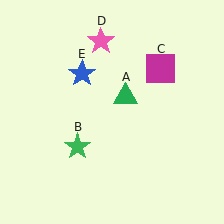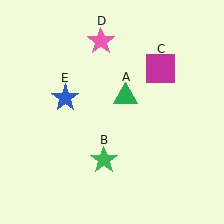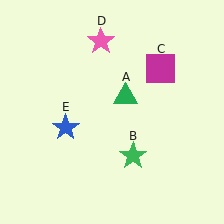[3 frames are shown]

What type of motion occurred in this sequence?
The green star (object B), blue star (object E) rotated counterclockwise around the center of the scene.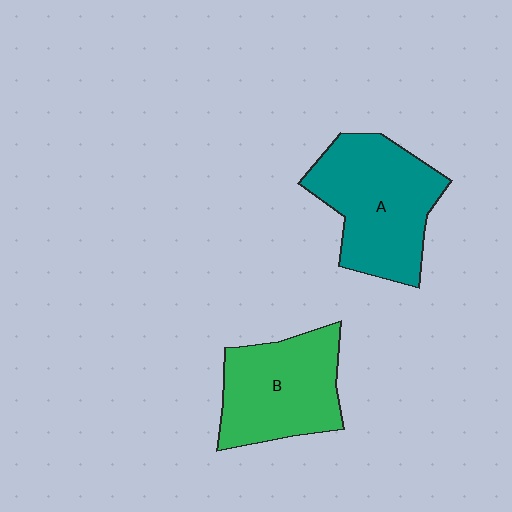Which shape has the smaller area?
Shape B (green).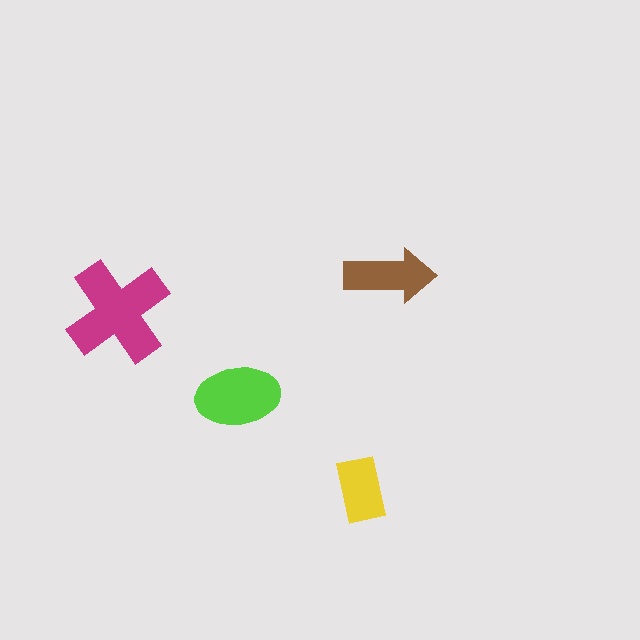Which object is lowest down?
The yellow rectangle is bottommost.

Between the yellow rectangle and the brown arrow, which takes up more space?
The brown arrow.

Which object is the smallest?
The yellow rectangle.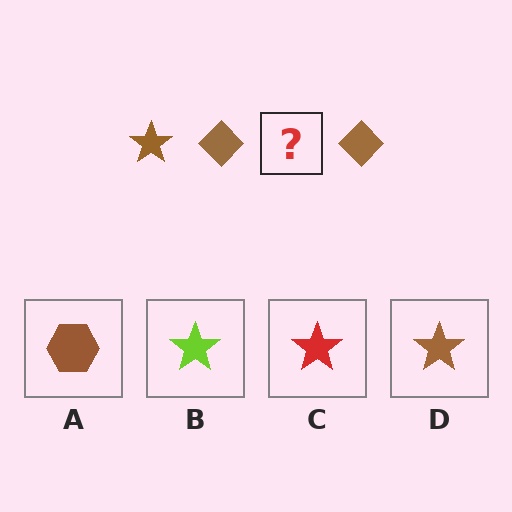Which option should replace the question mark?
Option D.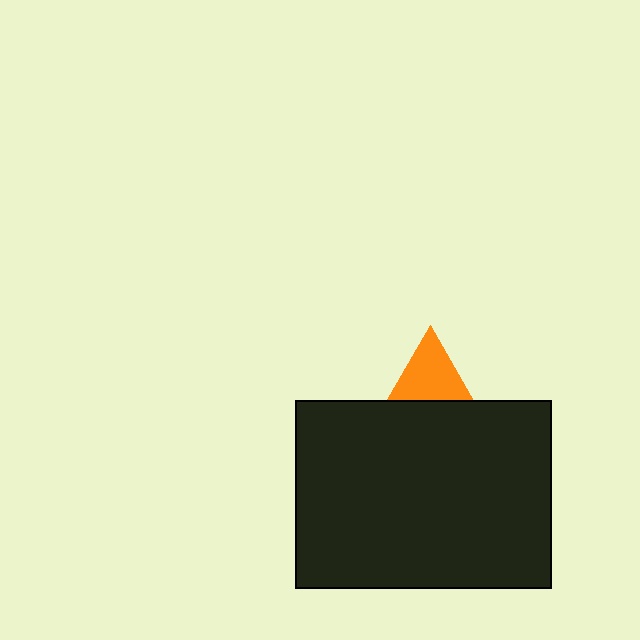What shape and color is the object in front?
The object in front is a black rectangle.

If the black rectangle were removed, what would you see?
You would see the complete orange triangle.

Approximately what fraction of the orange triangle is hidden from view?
Roughly 56% of the orange triangle is hidden behind the black rectangle.